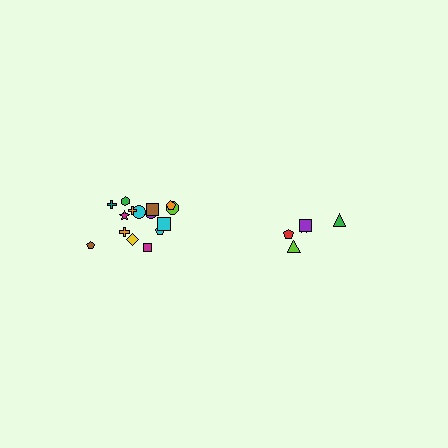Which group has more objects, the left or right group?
The left group.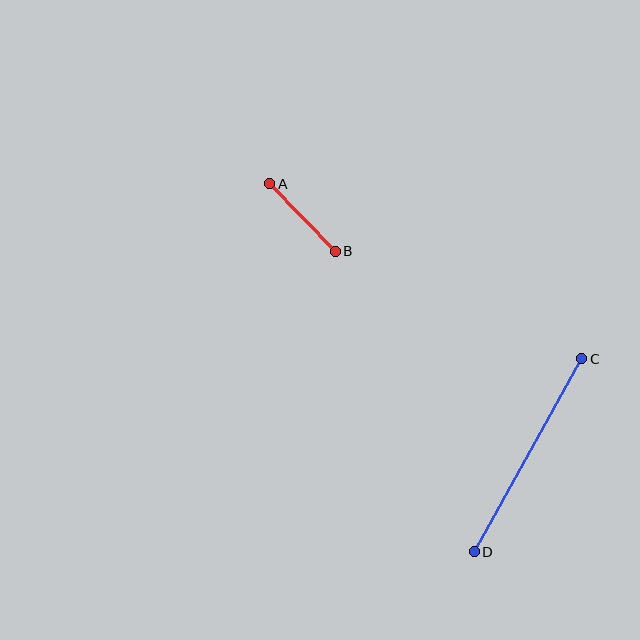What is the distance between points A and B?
The distance is approximately 94 pixels.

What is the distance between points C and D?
The distance is approximately 221 pixels.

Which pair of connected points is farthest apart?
Points C and D are farthest apart.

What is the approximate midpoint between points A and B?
The midpoint is at approximately (303, 218) pixels.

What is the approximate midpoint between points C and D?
The midpoint is at approximately (528, 455) pixels.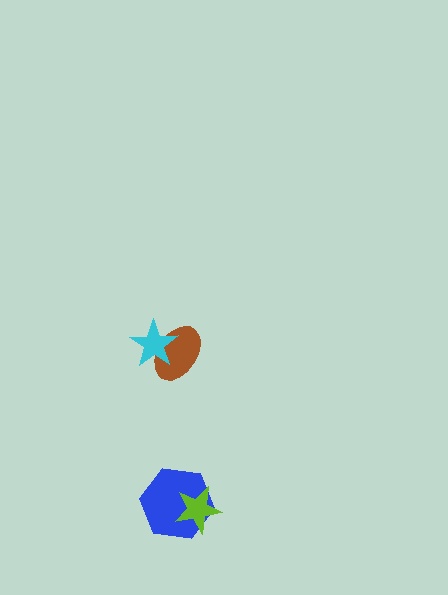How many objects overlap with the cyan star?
1 object overlaps with the cyan star.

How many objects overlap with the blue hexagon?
1 object overlaps with the blue hexagon.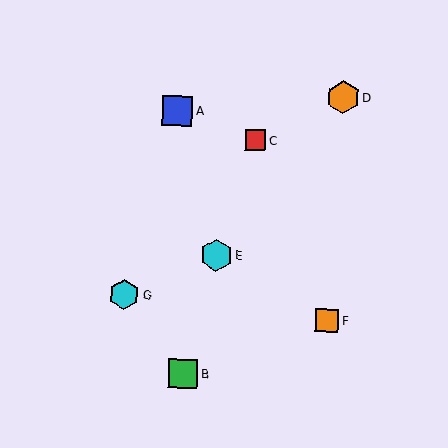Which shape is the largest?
The orange hexagon (labeled D) is the largest.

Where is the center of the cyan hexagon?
The center of the cyan hexagon is at (216, 255).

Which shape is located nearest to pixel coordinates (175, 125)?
The blue square (labeled A) at (178, 111) is nearest to that location.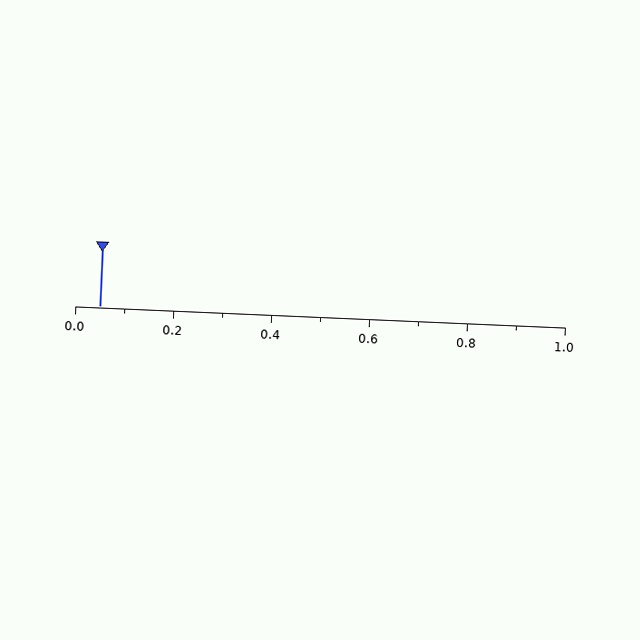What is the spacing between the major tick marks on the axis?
The major ticks are spaced 0.2 apart.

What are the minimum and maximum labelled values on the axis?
The axis runs from 0.0 to 1.0.